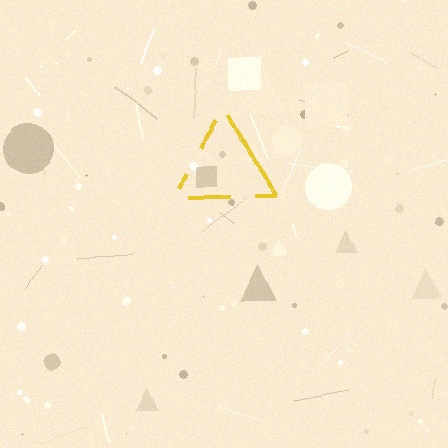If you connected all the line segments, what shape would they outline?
They would outline a triangle.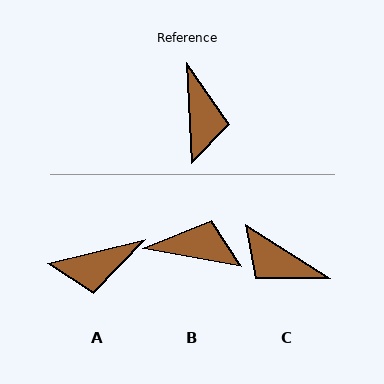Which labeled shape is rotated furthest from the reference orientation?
C, about 125 degrees away.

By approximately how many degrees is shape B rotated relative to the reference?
Approximately 77 degrees counter-clockwise.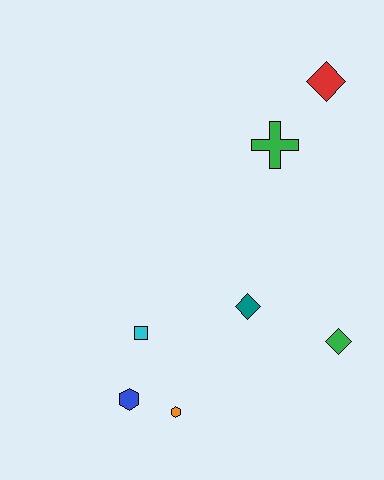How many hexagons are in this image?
There are 2 hexagons.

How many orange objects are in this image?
There is 1 orange object.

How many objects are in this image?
There are 7 objects.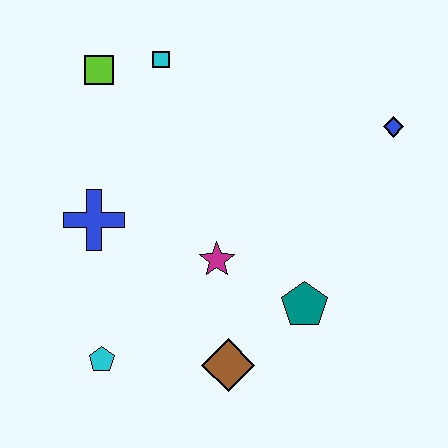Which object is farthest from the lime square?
The brown diamond is farthest from the lime square.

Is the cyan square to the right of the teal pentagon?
No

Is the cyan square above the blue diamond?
Yes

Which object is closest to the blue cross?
The magenta star is closest to the blue cross.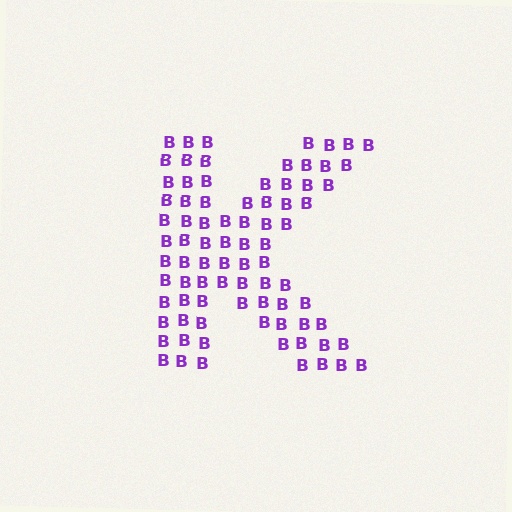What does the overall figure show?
The overall figure shows the letter K.